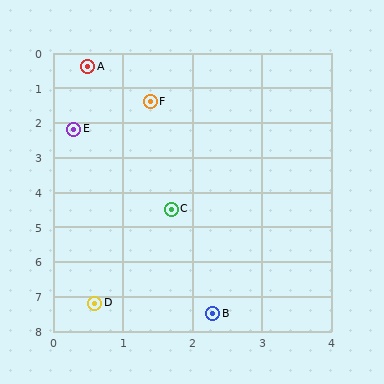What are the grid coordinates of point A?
Point A is at approximately (0.5, 0.4).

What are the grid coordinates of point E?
Point E is at approximately (0.3, 2.2).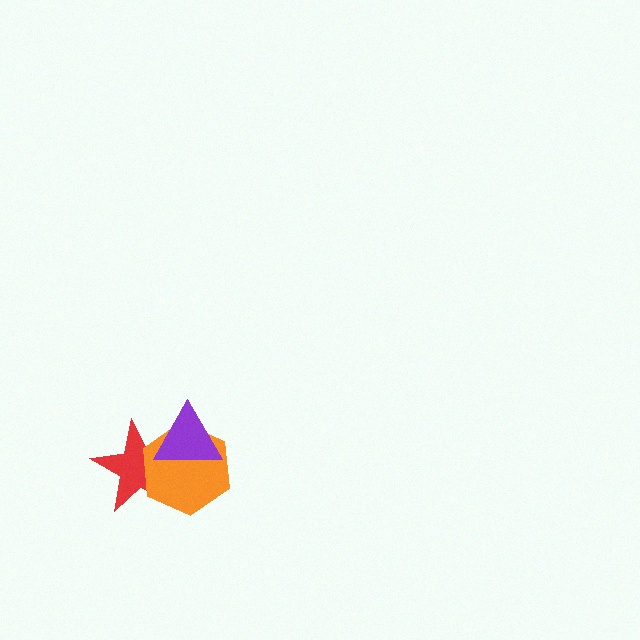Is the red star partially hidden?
Yes, it is partially covered by another shape.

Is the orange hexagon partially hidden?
Yes, it is partially covered by another shape.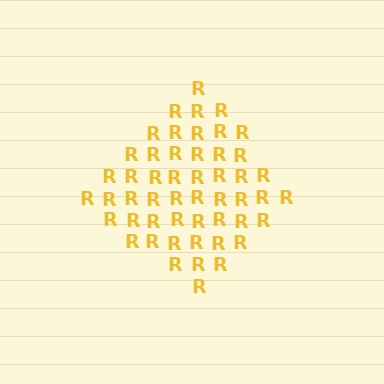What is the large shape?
The large shape is a diamond.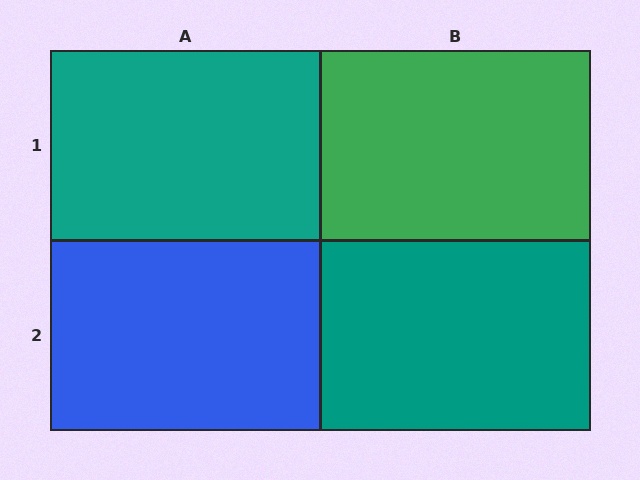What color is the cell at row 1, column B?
Green.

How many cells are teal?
2 cells are teal.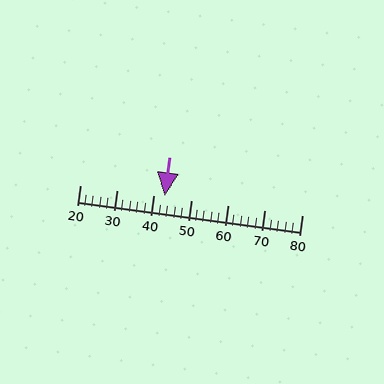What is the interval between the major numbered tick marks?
The major tick marks are spaced 10 units apart.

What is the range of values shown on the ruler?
The ruler shows values from 20 to 80.